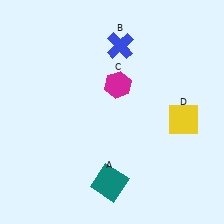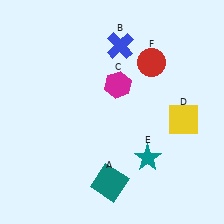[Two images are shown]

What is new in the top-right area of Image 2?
A red circle (F) was added in the top-right area of Image 2.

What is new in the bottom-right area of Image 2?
A teal star (E) was added in the bottom-right area of Image 2.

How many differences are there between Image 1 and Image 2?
There are 2 differences between the two images.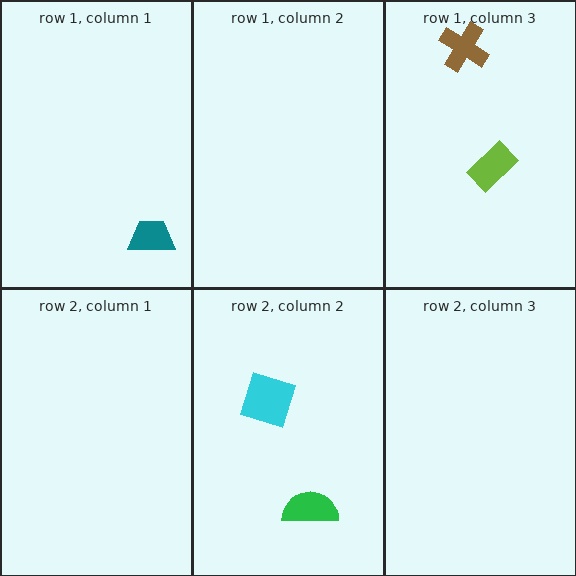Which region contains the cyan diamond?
The row 2, column 2 region.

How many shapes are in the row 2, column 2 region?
2.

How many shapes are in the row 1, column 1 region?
1.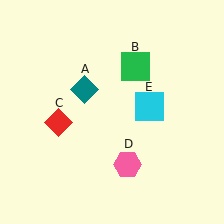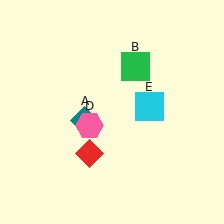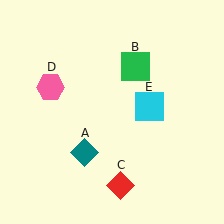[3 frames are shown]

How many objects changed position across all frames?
3 objects changed position: teal diamond (object A), red diamond (object C), pink hexagon (object D).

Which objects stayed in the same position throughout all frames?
Green square (object B) and cyan square (object E) remained stationary.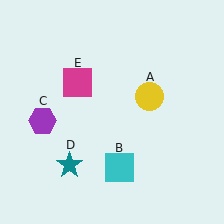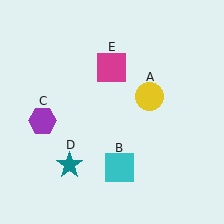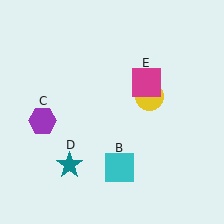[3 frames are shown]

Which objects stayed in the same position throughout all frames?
Yellow circle (object A) and cyan square (object B) and purple hexagon (object C) and teal star (object D) remained stationary.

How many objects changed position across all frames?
1 object changed position: magenta square (object E).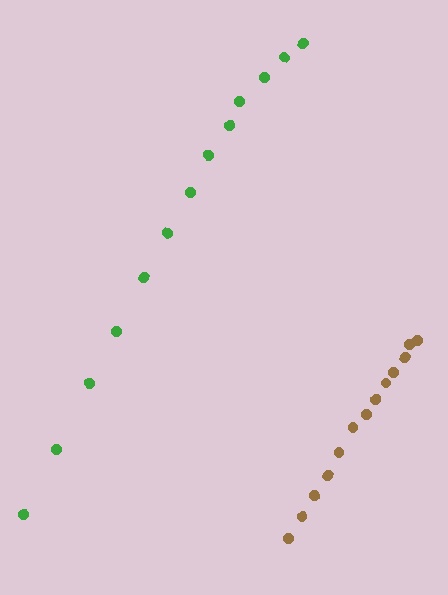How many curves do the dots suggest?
There are 2 distinct paths.